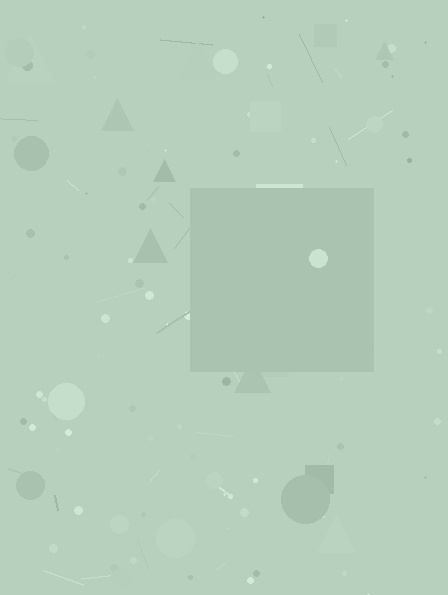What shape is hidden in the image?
A square is hidden in the image.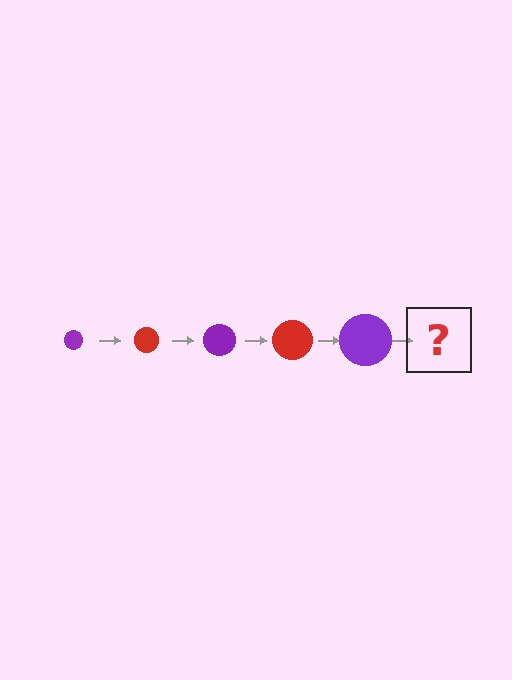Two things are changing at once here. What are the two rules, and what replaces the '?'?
The two rules are that the circle grows larger each step and the color cycles through purple and red. The '?' should be a red circle, larger than the previous one.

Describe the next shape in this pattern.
It should be a red circle, larger than the previous one.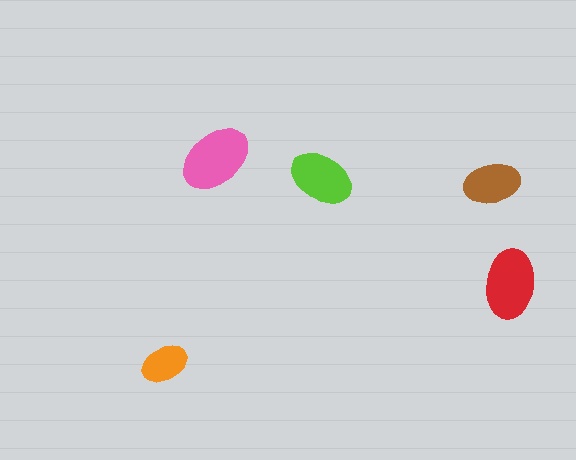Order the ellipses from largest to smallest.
the pink one, the red one, the lime one, the brown one, the orange one.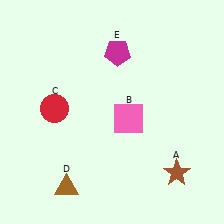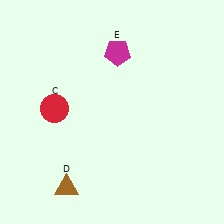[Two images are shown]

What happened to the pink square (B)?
The pink square (B) was removed in Image 2. It was in the bottom-right area of Image 1.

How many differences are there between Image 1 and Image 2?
There are 2 differences between the two images.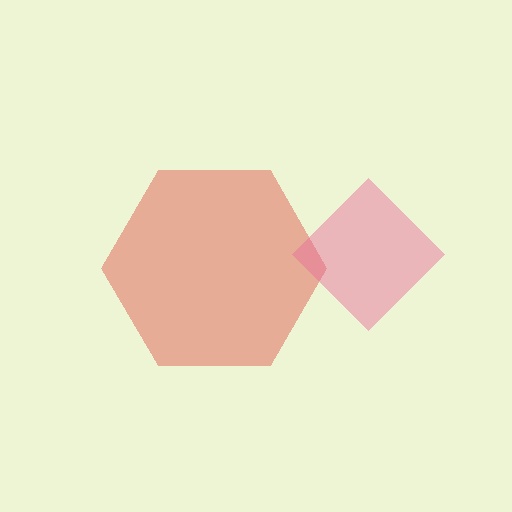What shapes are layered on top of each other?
The layered shapes are: a red hexagon, a pink diamond.